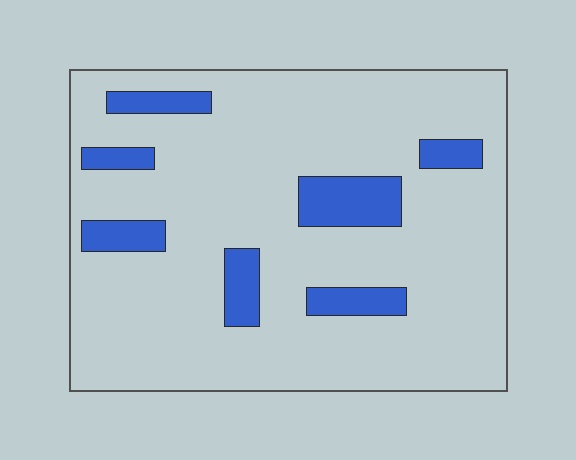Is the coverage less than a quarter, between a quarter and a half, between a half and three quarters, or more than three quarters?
Less than a quarter.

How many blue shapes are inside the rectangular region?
7.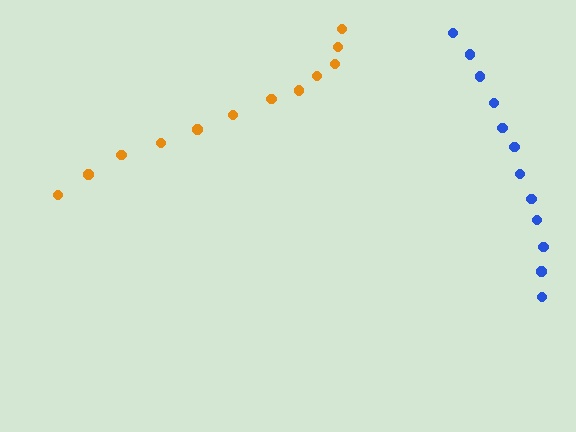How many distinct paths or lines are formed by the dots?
There are 2 distinct paths.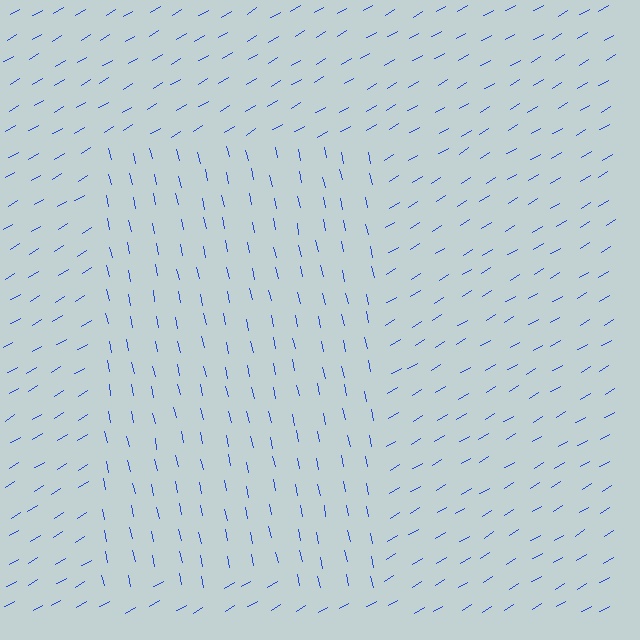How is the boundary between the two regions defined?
The boundary is defined purely by a change in line orientation (approximately 71 degrees difference). All lines are the same color and thickness.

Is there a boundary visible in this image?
Yes, there is a texture boundary formed by a change in line orientation.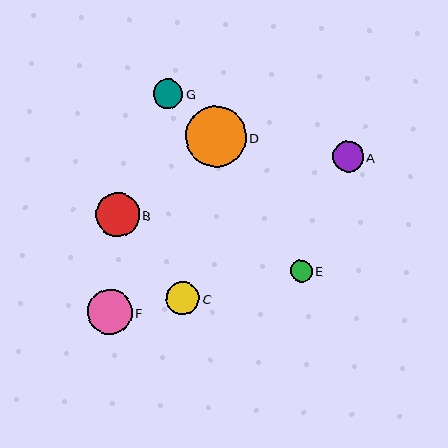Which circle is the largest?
Circle D is the largest with a size of approximately 61 pixels.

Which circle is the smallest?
Circle E is the smallest with a size of approximately 22 pixels.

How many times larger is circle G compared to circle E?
Circle G is approximately 1.4 times the size of circle E.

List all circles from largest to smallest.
From largest to smallest: D, F, B, C, A, G, E.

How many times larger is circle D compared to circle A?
Circle D is approximately 2.0 times the size of circle A.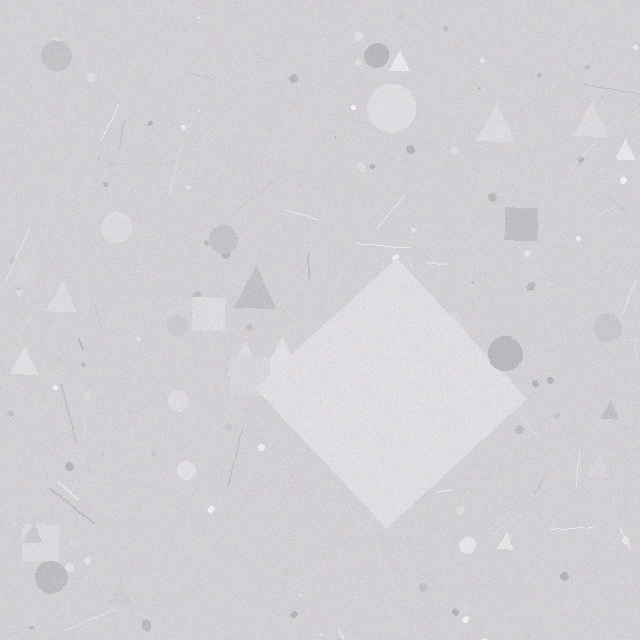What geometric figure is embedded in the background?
A diamond is embedded in the background.